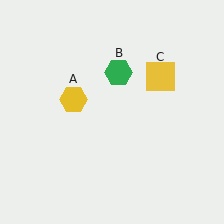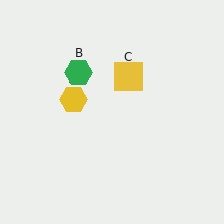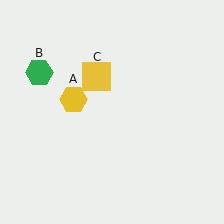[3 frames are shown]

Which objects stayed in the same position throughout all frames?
Yellow hexagon (object A) remained stationary.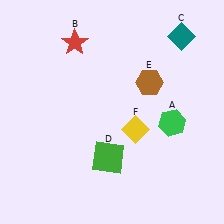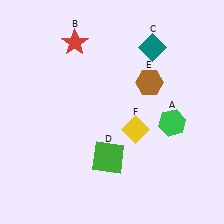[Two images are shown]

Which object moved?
The teal diamond (C) moved left.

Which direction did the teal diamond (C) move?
The teal diamond (C) moved left.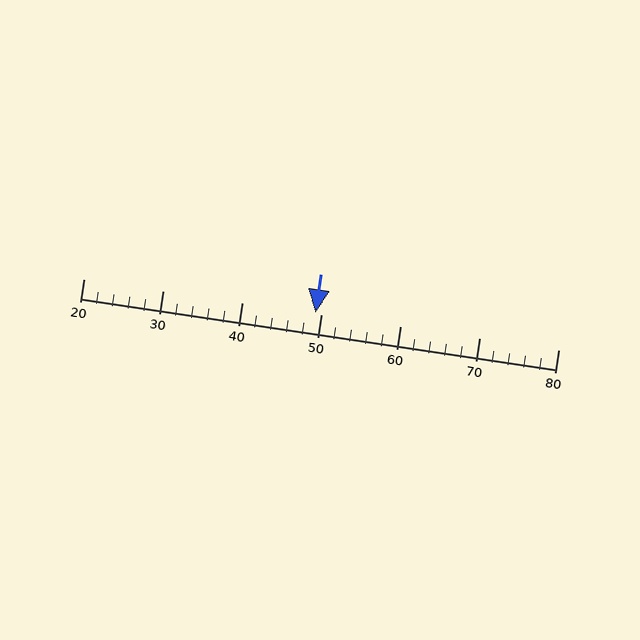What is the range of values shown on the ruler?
The ruler shows values from 20 to 80.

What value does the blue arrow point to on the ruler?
The blue arrow points to approximately 49.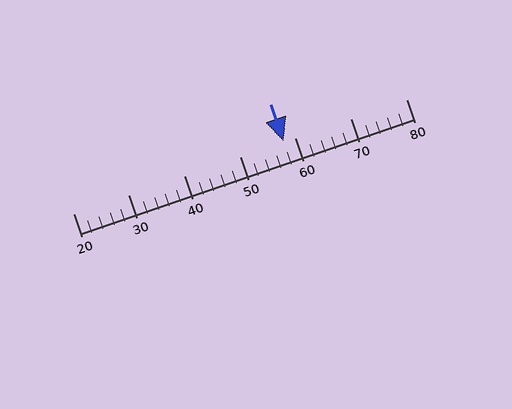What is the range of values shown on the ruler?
The ruler shows values from 20 to 80.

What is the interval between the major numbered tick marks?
The major tick marks are spaced 10 units apart.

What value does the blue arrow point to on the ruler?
The blue arrow points to approximately 58.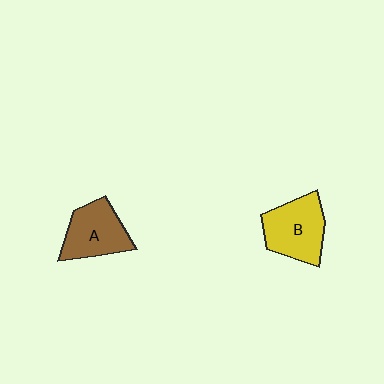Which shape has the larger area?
Shape B (yellow).